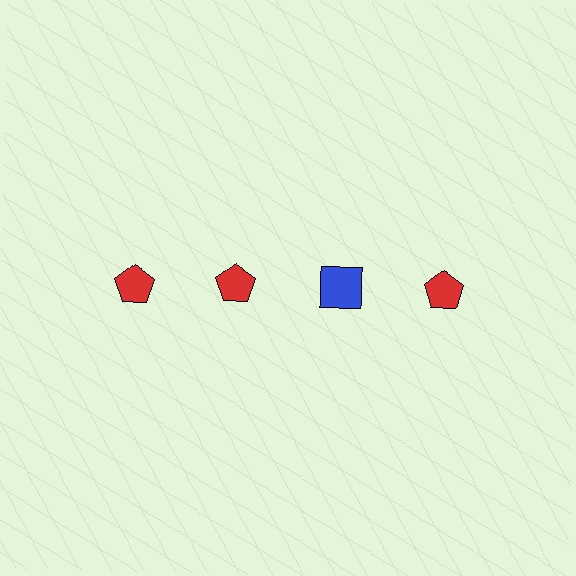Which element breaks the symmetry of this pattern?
The blue square in the top row, center column breaks the symmetry. All other shapes are red pentagons.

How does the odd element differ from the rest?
It differs in both color (blue instead of red) and shape (square instead of pentagon).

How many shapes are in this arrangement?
There are 4 shapes arranged in a grid pattern.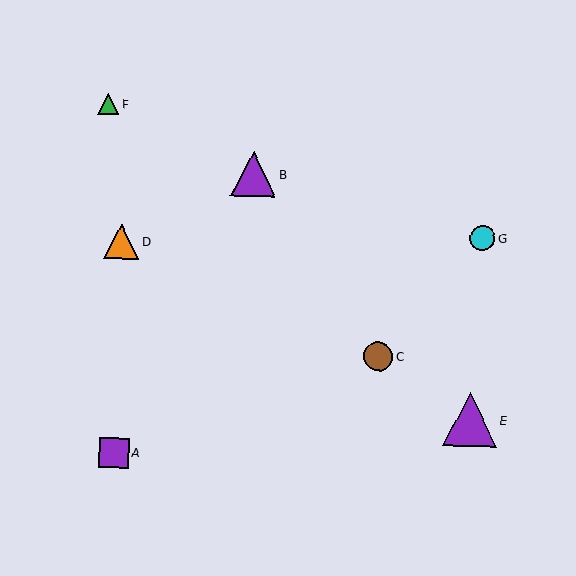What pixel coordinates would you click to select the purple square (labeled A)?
Click at (114, 453) to select the purple square A.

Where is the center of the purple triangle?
The center of the purple triangle is at (253, 174).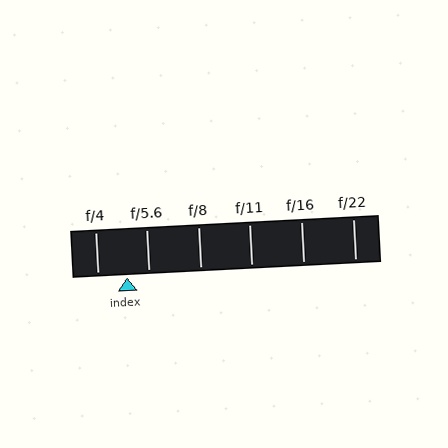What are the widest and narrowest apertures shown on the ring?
The widest aperture shown is f/4 and the narrowest is f/22.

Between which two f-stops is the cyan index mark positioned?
The index mark is between f/4 and f/5.6.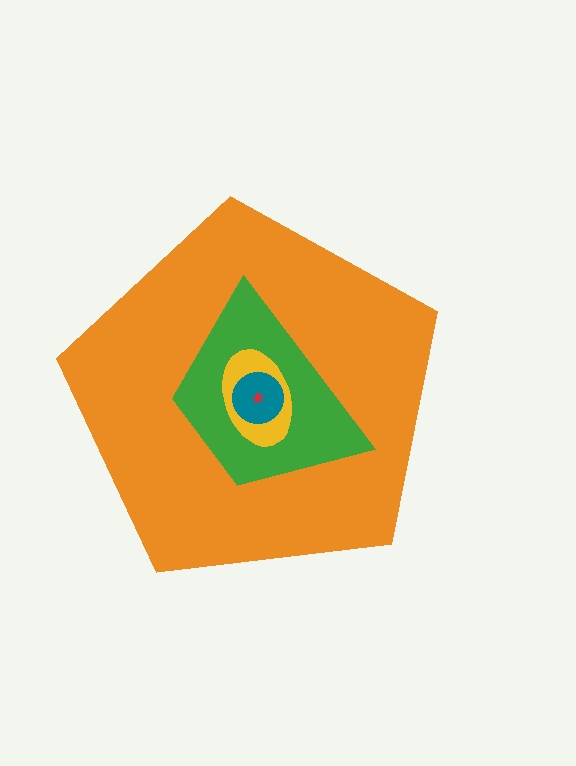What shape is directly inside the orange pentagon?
The green trapezoid.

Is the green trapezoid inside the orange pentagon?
Yes.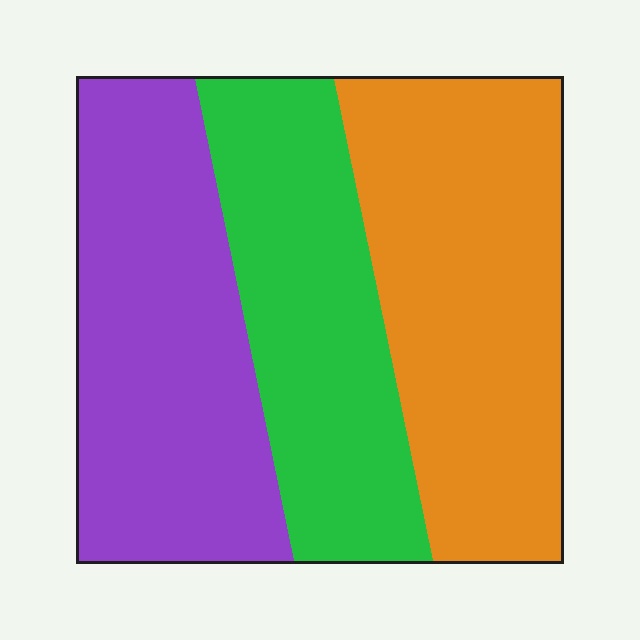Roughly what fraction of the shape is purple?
Purple takes up about one third (1/3) of the shape.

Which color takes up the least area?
Green, at roughly 30%.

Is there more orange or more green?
Orange.